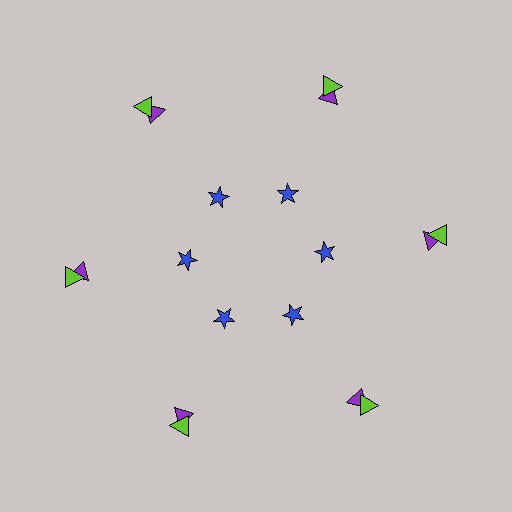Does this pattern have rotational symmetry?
Yes, this pattern has 6-fold rotational symmetry. It looks the same after rotating 60 degrees around the center.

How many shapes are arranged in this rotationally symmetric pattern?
There are 18 shapes, arranged in 6 groups of 3.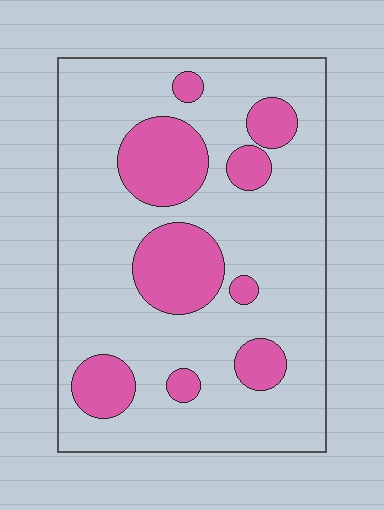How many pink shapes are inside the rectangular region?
9.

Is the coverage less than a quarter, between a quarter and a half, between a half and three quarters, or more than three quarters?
Less than a quarter.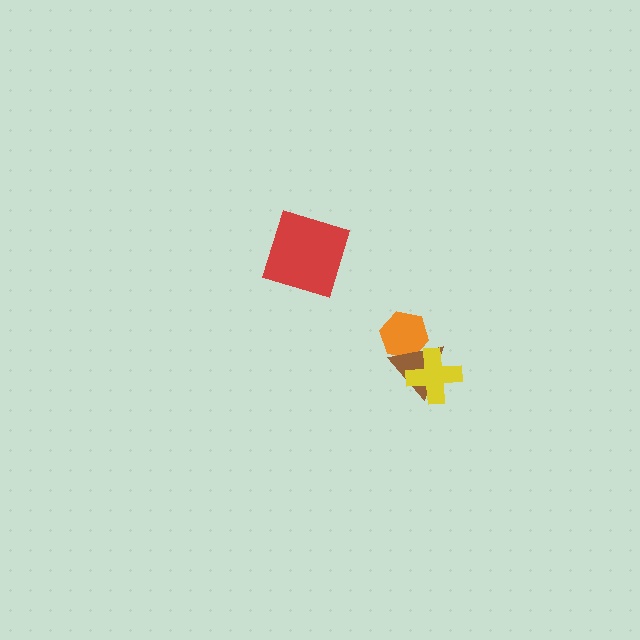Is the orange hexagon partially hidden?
Yes, it is partially covered by another shape.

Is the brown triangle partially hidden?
Yes, it is partially covered by another shape.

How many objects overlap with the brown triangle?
2 objects overlap with the brown triangle.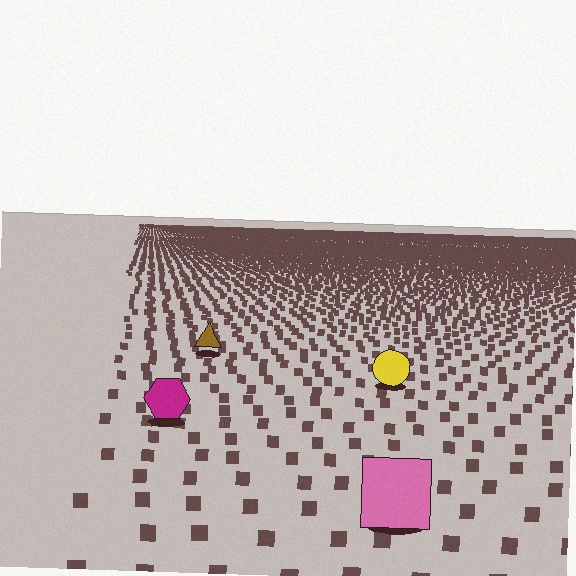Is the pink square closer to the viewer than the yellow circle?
Yes. The pink square is closer — you can tell from the texture gradient: the ground texture is coarser near it.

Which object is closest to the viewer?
The pink square is closest. The texture marks near it are larger and more spread out.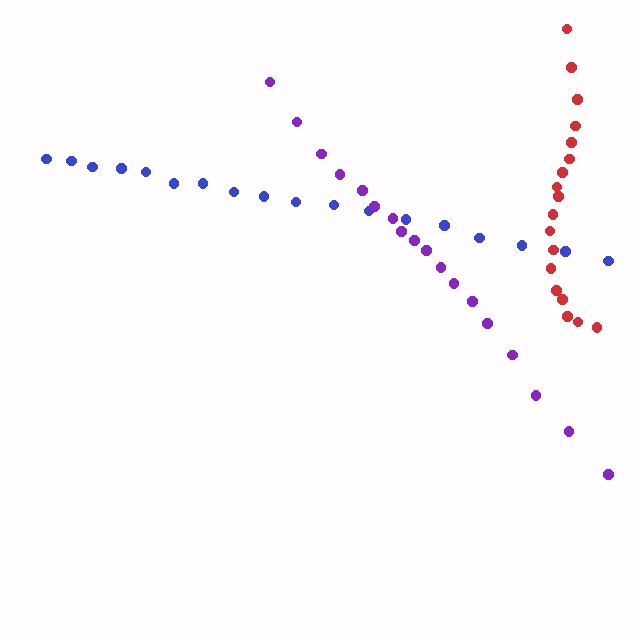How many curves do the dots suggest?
There are 3 distinct paths.